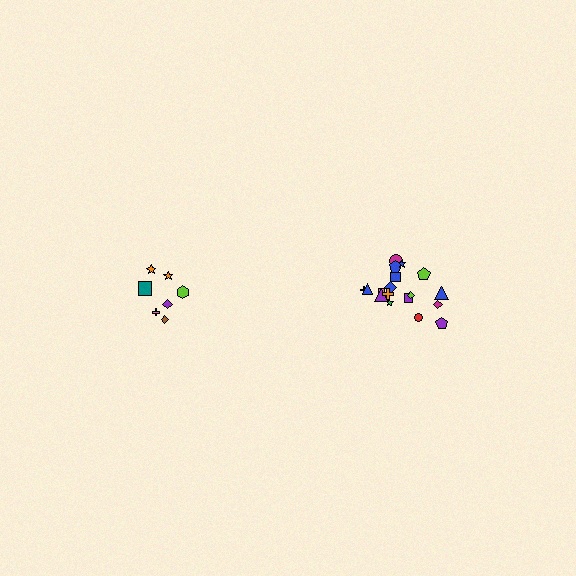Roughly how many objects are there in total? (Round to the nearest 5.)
Roughly 25 objects in total.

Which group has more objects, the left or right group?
The right group.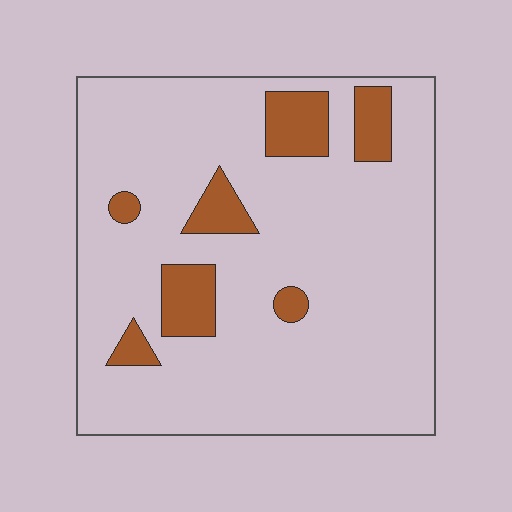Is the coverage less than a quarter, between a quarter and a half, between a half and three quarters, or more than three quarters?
Less than a quarter.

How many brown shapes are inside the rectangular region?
7.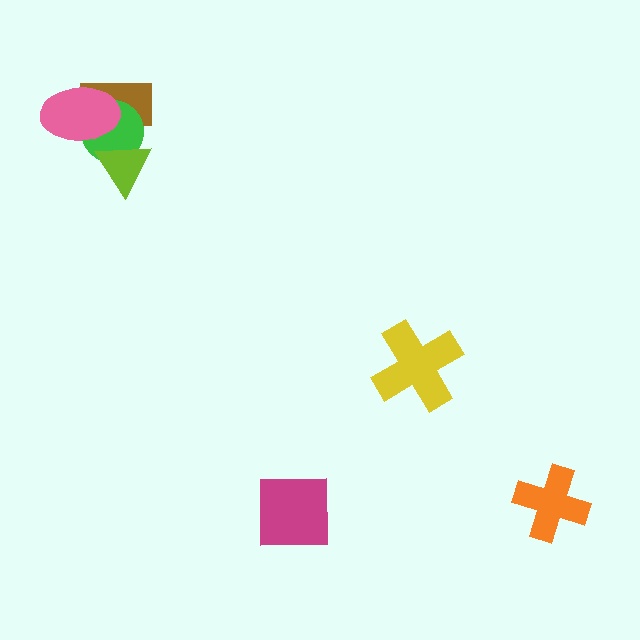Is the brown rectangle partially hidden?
Yes, it is partially covered by another shape.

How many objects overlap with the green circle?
3 objects overlap with the green circle.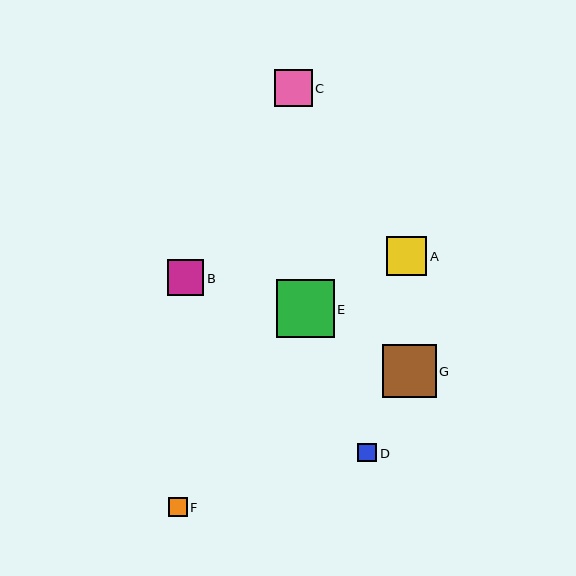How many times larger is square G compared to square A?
Square G is approximately 1.3 times the size of square A.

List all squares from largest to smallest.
From largest to smallest: E, G, A, C, B, D, F.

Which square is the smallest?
Square F is the smallest with a size of approximately 19 pixels.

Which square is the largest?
Square E is the largest with a size of approximately 58 pixels.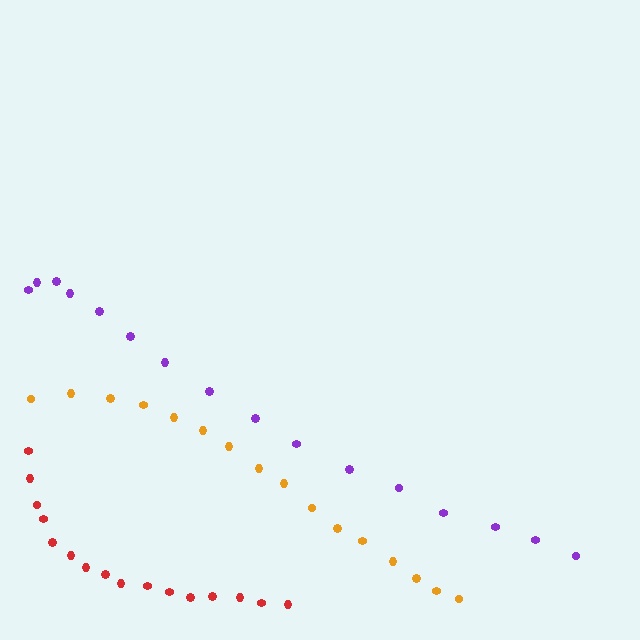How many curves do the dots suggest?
There are 3 distinct paths.